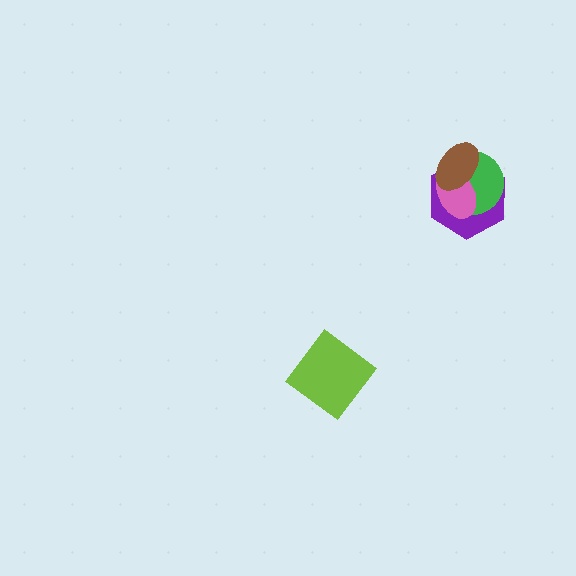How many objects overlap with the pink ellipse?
3 objects overlap with the pink ellipse.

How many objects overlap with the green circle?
3 objects overlap with the green circle.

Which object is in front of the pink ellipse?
The brown ellipse is in front of the pink ellipse.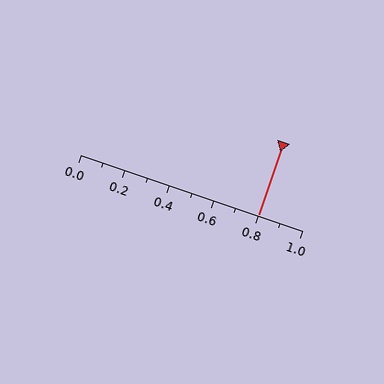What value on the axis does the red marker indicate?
The marker indicates approximately 0.8.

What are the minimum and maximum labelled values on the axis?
The axis runs from 0.0 to 1.0.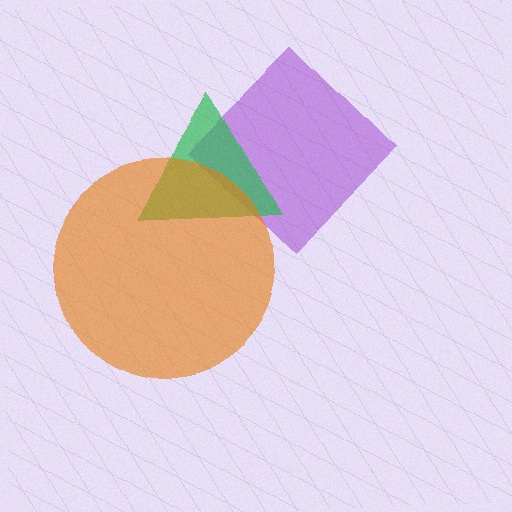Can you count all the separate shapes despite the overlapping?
Yes, there are 3 separate shapes.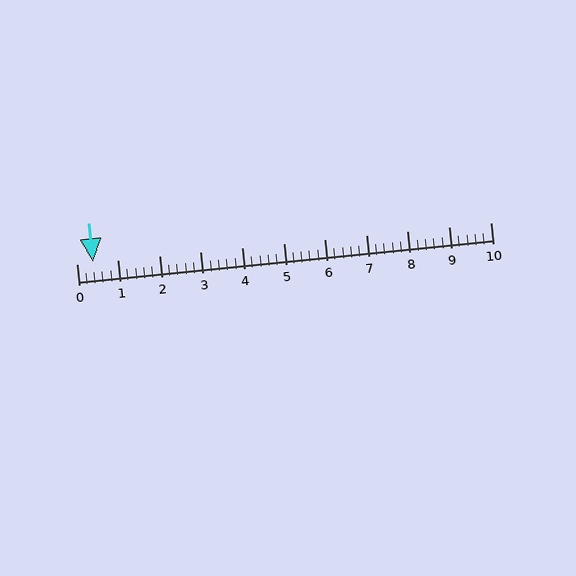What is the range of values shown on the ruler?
The ruler shows values from 0 to 10.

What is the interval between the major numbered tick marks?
The major tick marks are spaced 1 units apart.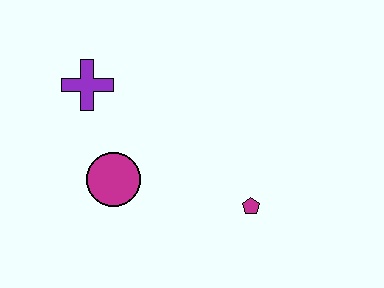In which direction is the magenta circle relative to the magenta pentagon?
The magenta circle is to the left of the magenta pentagon.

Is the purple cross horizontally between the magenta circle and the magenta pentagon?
No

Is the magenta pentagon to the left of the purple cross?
No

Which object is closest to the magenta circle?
The purple cross is closest to the magenta circle.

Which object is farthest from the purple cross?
The magenta pentagon is farthest from the purple cross.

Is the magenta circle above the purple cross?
No